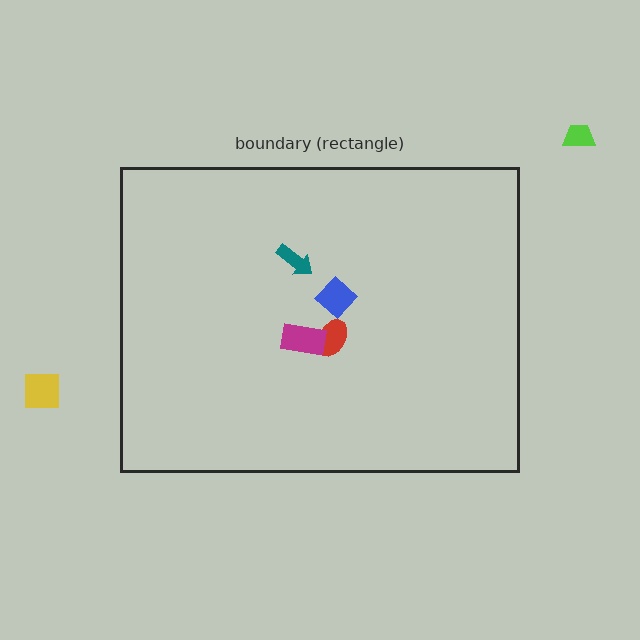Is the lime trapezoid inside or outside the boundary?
Outside.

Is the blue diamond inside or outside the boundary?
Inside.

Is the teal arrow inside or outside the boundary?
Inside.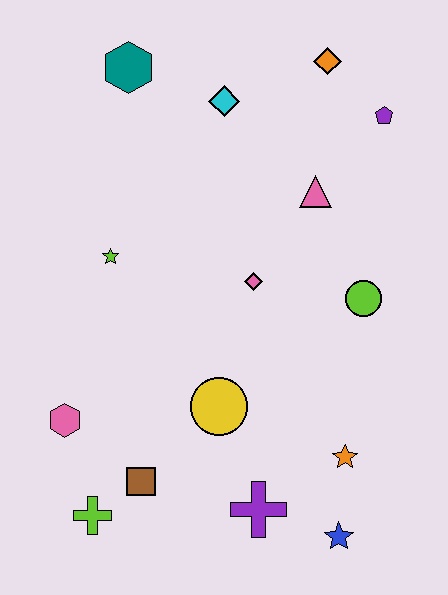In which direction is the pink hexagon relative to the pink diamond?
The pink hexagon is to the left of the pink diamond.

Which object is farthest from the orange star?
The teal hexagon is farthest from the orange star.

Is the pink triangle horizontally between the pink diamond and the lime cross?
No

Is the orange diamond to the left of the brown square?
No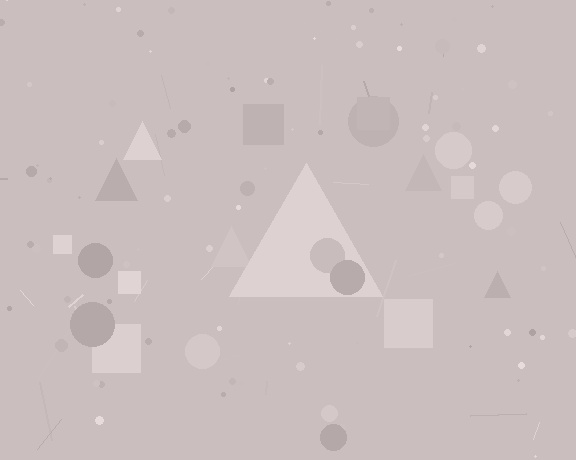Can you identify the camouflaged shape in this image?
The camouflaged shape is a triangle.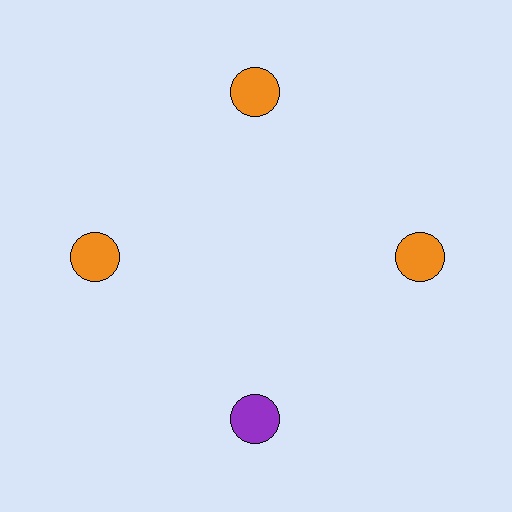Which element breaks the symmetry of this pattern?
The purple circle at roughly the 6 o'clock position breaks the symmetry. All other shapes are orange circles.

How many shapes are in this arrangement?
There are 4 shapes arranged in a ring pattern.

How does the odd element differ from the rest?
It has a different color: purple instead of orange.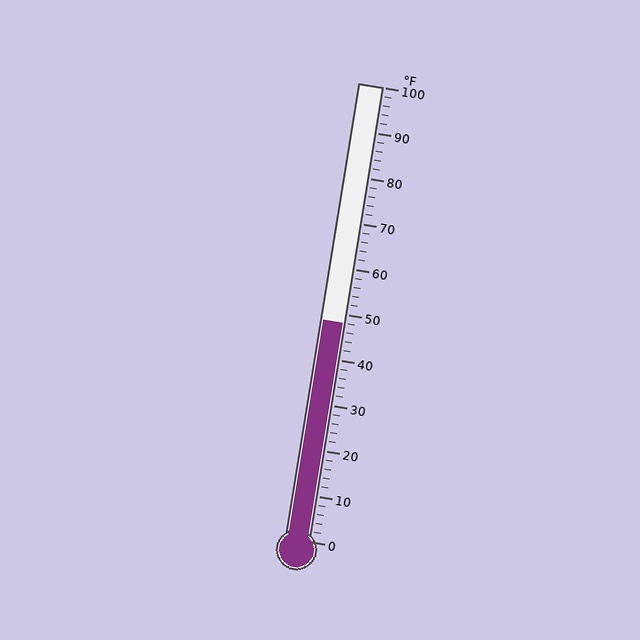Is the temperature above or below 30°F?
The temperature is above 30°F.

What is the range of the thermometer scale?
The thermometer scale ranges from 0°F to 100°F.